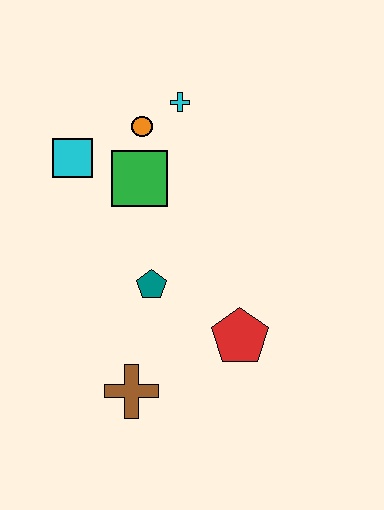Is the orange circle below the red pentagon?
No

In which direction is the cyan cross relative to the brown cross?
The cyan cross is above the brown cross.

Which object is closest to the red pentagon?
The teal pentagon is closest to the red pentagon.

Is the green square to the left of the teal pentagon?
Yes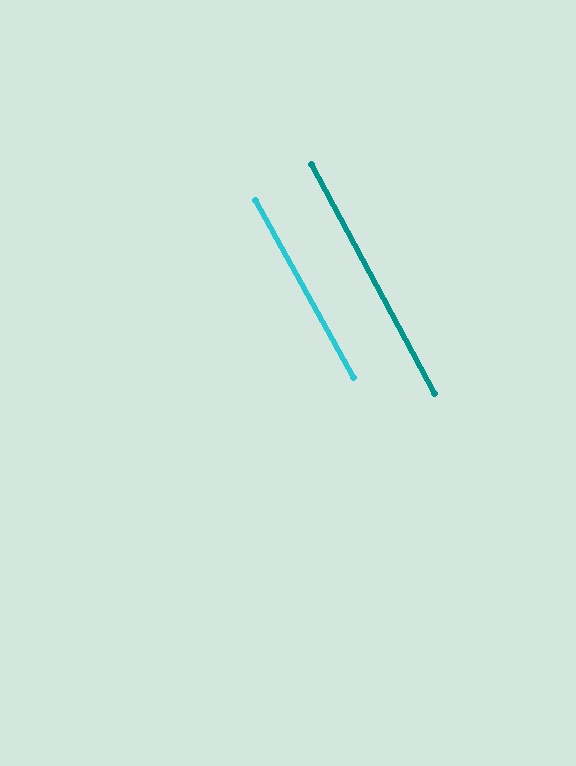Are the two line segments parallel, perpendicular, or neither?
Parallel — their directions differ by only 0.7°.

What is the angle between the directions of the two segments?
Approximately 1 degree.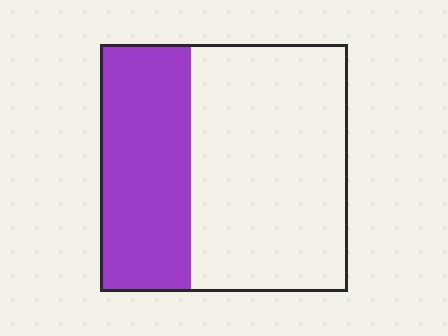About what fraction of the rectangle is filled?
About three eighths (3/8).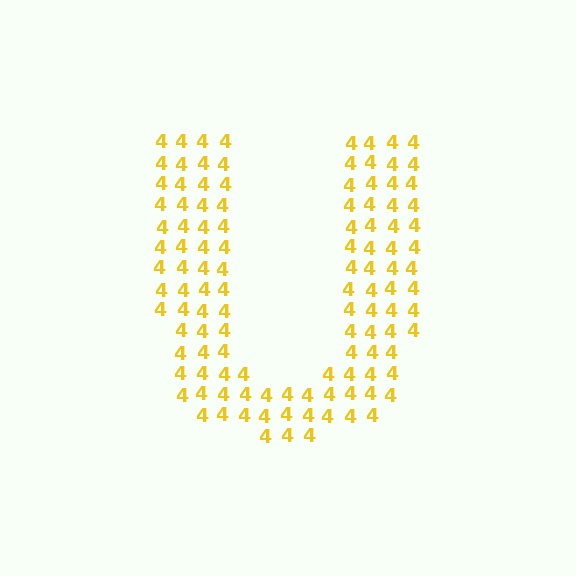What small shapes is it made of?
It is made of small digit 4's.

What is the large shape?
The large shape is the letter U.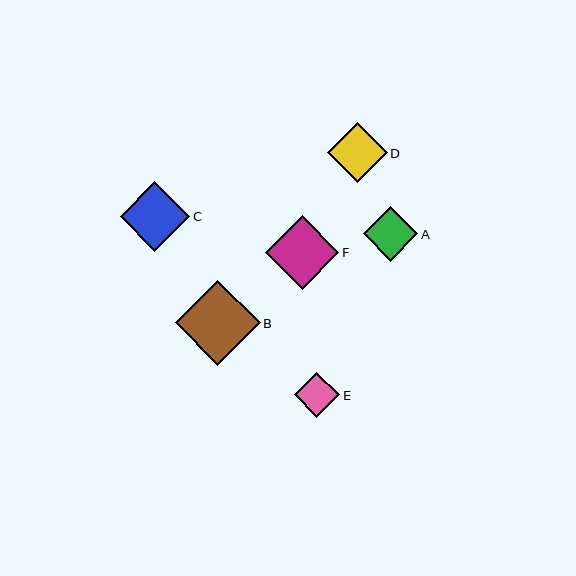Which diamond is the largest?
Diamond B is the largest with a size of approximately 85 pixels.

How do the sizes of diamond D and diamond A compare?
Diamond D and diamond A are approximately the same size.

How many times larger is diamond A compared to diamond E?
Diamond A is approximately 1.2 times the size of diamond E.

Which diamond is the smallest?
Diamond E is the smallest with a size of approximately 45 pixels.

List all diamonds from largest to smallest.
From largest to smallest: B, F, C, D, A, E.